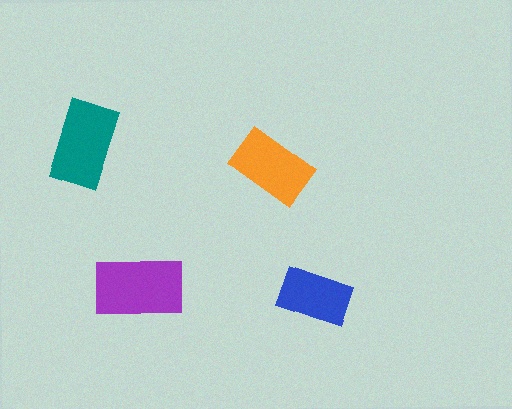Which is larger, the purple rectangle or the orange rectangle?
The purple one.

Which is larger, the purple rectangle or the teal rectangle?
The purple one.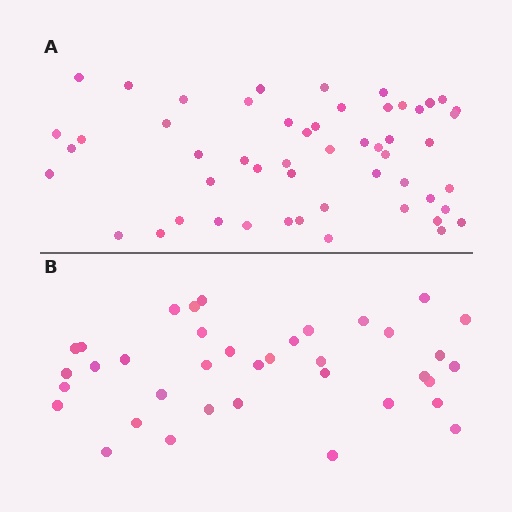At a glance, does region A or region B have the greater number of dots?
Region A (the top region) has more dots.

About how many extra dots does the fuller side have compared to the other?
Region A has approximately 15 more dots than region B.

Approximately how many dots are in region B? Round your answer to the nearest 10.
About 40 dots. (The exact count is 37, which rounds to 40.)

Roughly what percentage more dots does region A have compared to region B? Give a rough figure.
About 45% more.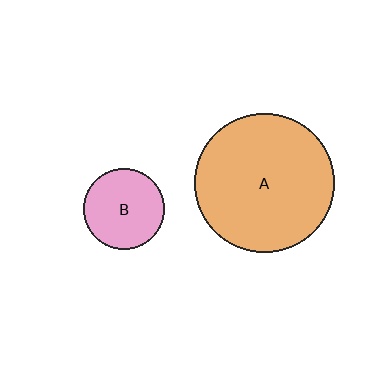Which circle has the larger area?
Circle A (orange).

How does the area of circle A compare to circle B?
Approximately 3.0 times.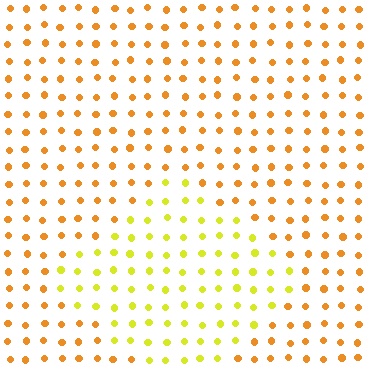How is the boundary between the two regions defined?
The boundary is defined purely by a slight shift in hue (about 35 degrees). Spacing, size, and orientation are identical on both sides.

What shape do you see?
I see a diamond.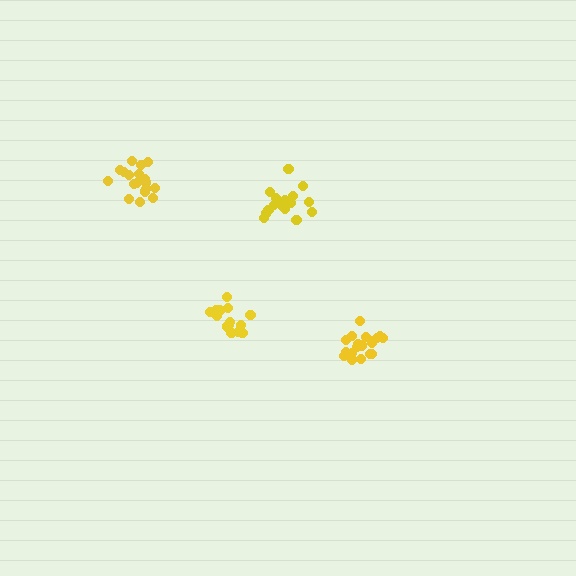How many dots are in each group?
Group 1: 18 dots, Group 2: 20 dots, Group 3: 18 dots, Group 4: 15 dots (71 total).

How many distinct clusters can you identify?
There are 4 distinct clusters.